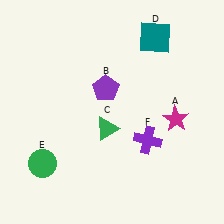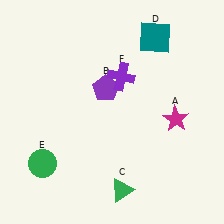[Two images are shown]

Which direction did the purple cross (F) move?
The purple cross (F) moved up.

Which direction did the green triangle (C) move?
The green triangle (C) moved down.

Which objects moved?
The objects that moved are: the green triangle (C), the purple cross (F).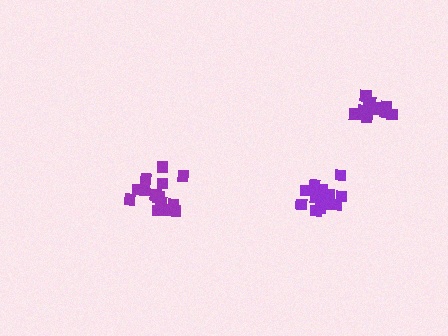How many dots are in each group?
Group 1: 14 dots, Group 2: 15 dots, Group 3: 12 dots (41 total).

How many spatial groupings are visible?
There are 3 spatial groupings.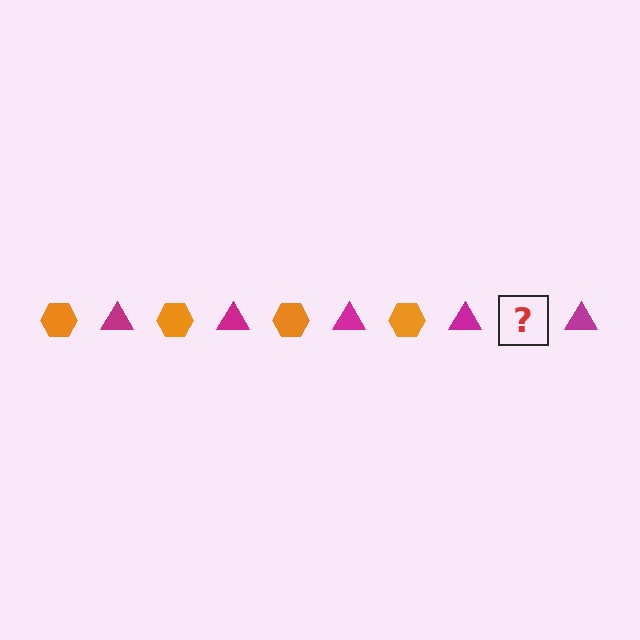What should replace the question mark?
The question mark should be replaced with an orange hexagon.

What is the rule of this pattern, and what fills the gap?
The rule is that the pattern alternates between orange hexagon and magenta triangle. The gap should be filled with an orange hexagon.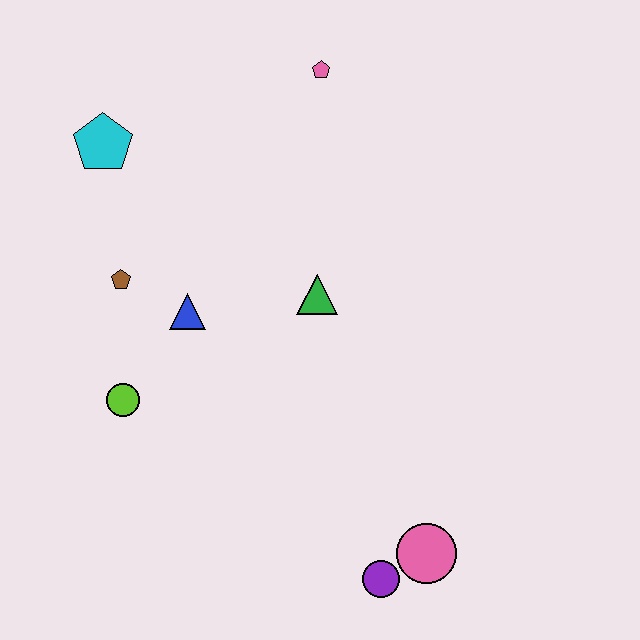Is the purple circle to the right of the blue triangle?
Yes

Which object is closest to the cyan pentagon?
The brown pentagon is closest to the cyan pentagon.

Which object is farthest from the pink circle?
The cyan pentagon is farthest from the pink circle.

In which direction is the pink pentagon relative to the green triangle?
The pink pentagon is above the green triangle.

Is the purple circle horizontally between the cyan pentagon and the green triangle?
No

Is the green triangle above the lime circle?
Yes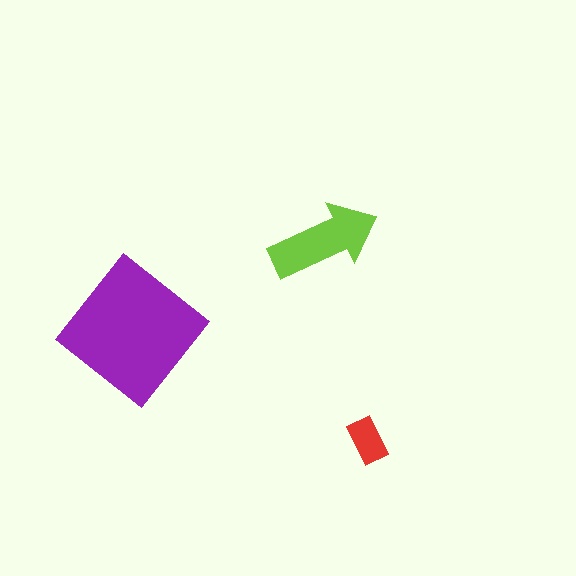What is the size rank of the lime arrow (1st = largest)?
2nd.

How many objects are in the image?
There are 3 objects in the image.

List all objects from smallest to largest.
The red rectangle, the lime arrow, the purple diamond.